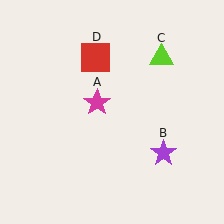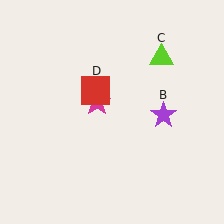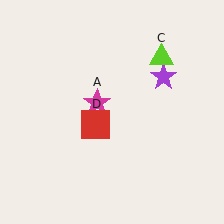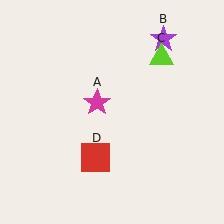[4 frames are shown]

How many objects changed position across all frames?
2 objects changed position: purple star (object B), red square (object D).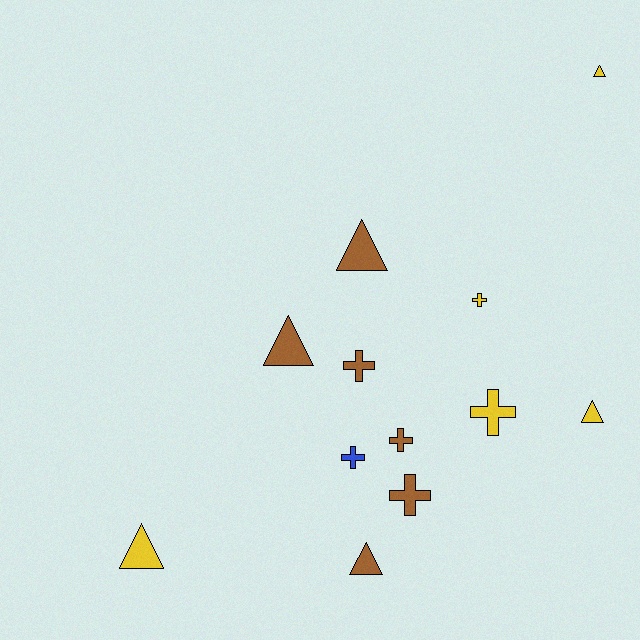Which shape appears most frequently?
Triangle, with 6 objects.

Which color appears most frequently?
Brown, with 6 objects.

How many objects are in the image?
There are 12 objects.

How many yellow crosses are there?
There are 2 yellow crosses.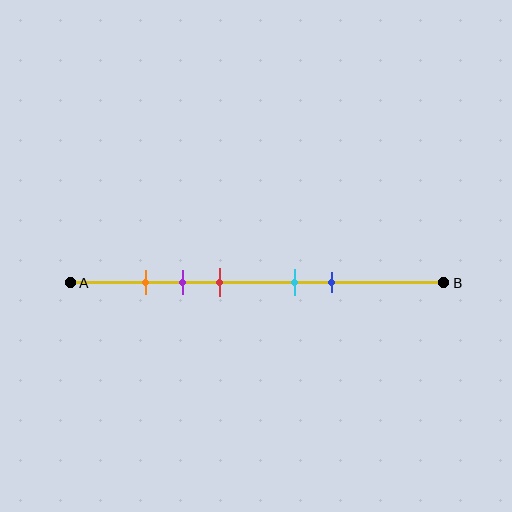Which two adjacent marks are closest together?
The orange and purple marks are the closest adjacent pair.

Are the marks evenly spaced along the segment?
No, the marks are not evenly spaced.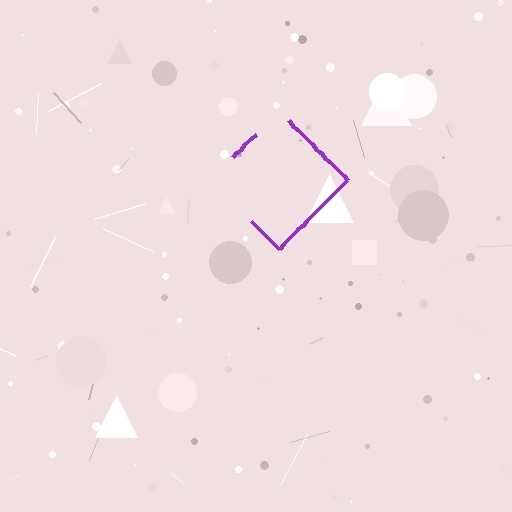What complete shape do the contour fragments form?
The contour fragments form a diamond.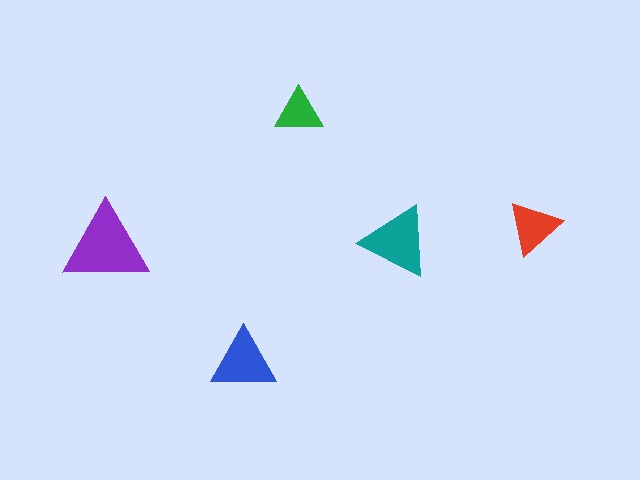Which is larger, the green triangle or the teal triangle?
The teal one.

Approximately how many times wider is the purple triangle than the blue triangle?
About 1.5 times wider.